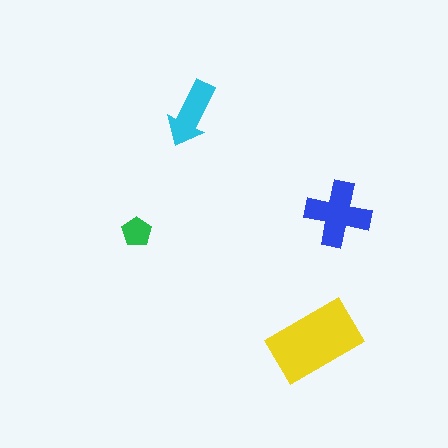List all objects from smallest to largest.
The green pentagon, the cyan arrow, the blue cross, the yellow rectangle.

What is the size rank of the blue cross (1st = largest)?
2nd.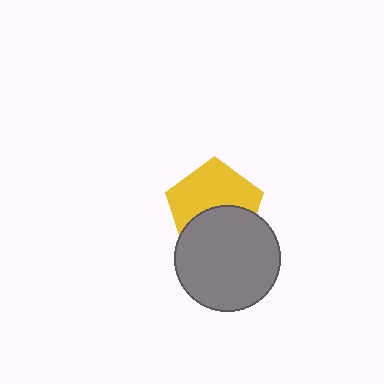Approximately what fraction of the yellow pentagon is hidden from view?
Roughly 44% of the yellow pentagon is hidden behind the gray circle.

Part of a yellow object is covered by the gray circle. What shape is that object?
It is a pentagon.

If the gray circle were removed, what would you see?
You would see the complete yellow pentagon.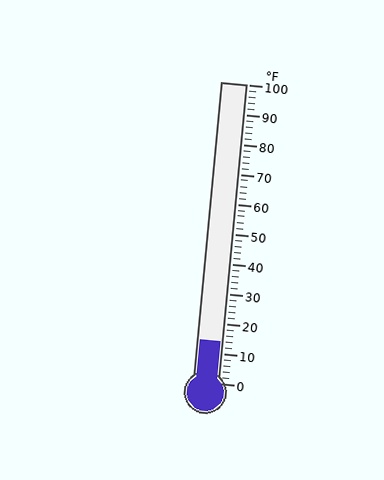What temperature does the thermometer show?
The thermometer shows approximately 14°F.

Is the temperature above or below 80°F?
The temperature is below 80°F.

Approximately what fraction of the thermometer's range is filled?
The thermometer is filled to approximately 15% of its range.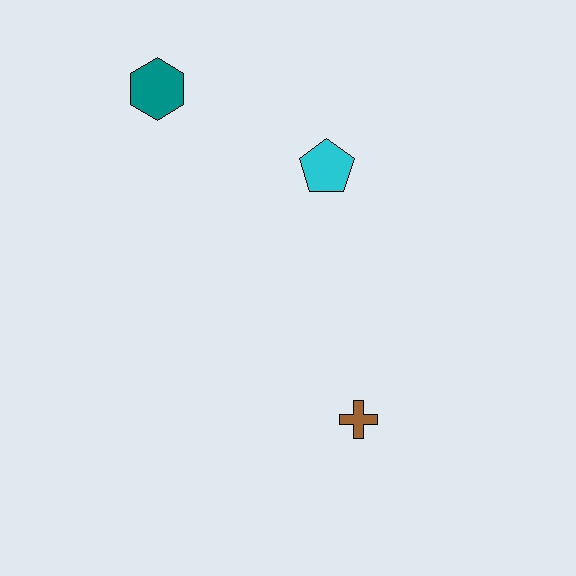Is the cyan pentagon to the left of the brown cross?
Yes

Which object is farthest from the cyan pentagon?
The brown cross is farthest from the cyan pentagon.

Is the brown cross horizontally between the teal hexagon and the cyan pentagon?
No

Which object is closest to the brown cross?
The cyan pentagon is closest to the brown cross.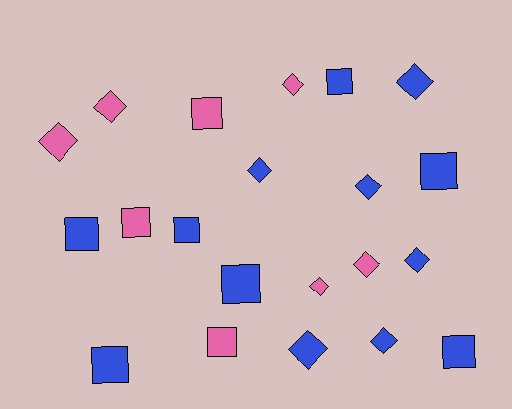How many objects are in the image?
There are 21 objects.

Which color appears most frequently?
Blue, with 13 objects.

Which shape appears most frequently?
Diamond, with 11 objects.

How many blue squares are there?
There are 7 blue squares.